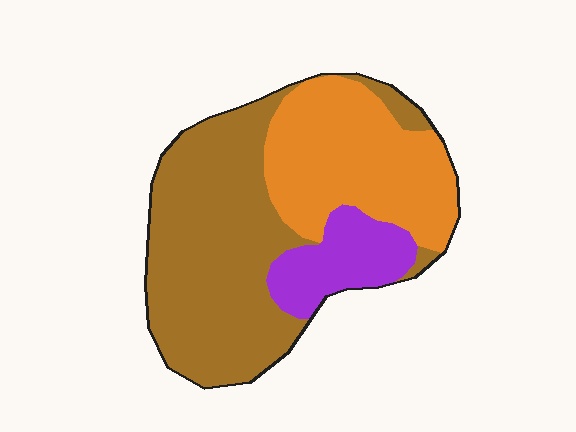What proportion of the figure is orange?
Orange takes up about one third (1/3) of the figure.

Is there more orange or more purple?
Orange.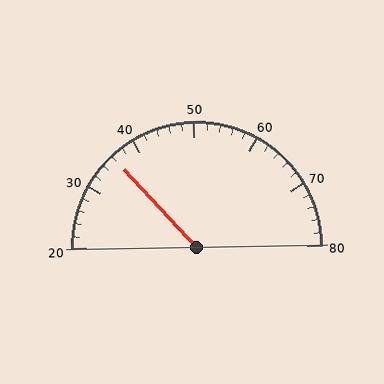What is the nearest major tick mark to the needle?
The nearest major tick mark is 40.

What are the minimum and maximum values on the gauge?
The gauge ranges from 20 to 80.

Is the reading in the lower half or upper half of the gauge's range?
The reading is in the lower half of the range (20 to 80).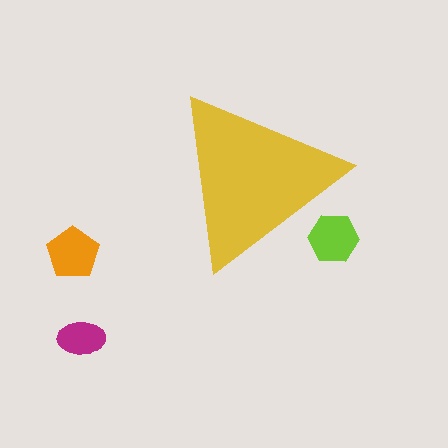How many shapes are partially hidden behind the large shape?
1 shape is partially hidden.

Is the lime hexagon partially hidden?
Yes, the lime hexagon is partially hidden behind the yellow triangle.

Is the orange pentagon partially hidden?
No, the orange pentagon is fully visible.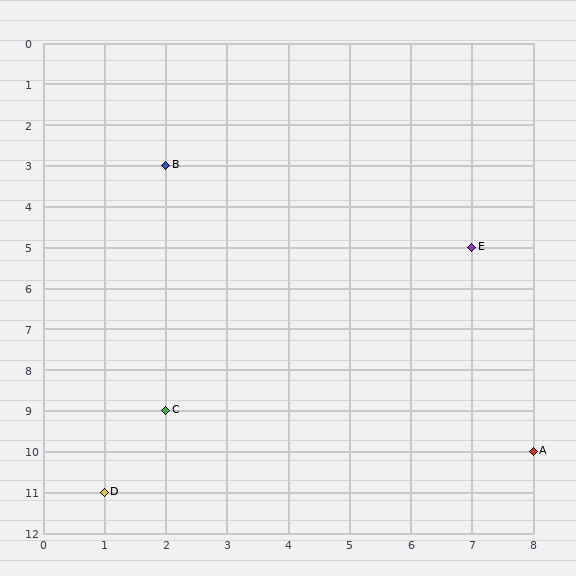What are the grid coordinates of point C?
Point C is at grid coordinates (2, 9).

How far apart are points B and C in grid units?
Points B and C are 6 rows apart.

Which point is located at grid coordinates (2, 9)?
Point C is at (2, 9).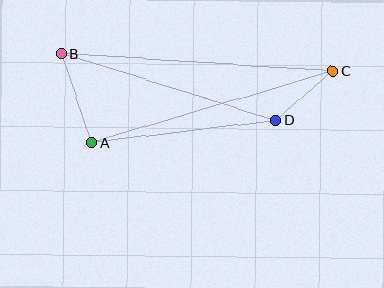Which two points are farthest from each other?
Points B and C are farthest from each other.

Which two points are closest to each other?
Points C and D are closest to each other.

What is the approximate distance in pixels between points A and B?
The distance between A and B is approximately 94 pixels.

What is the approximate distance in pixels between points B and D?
The distance between B and D is approximately 225 pixels.